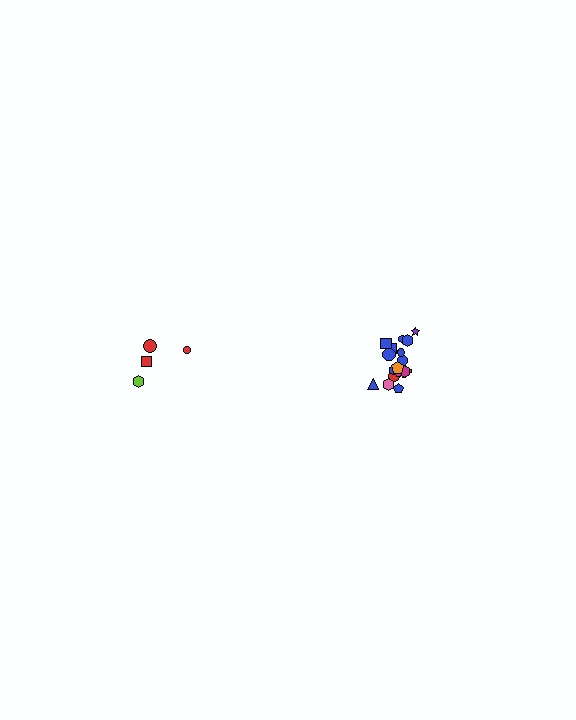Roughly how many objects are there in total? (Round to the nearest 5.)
Roughly 20 objects in total.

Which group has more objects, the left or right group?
The right group.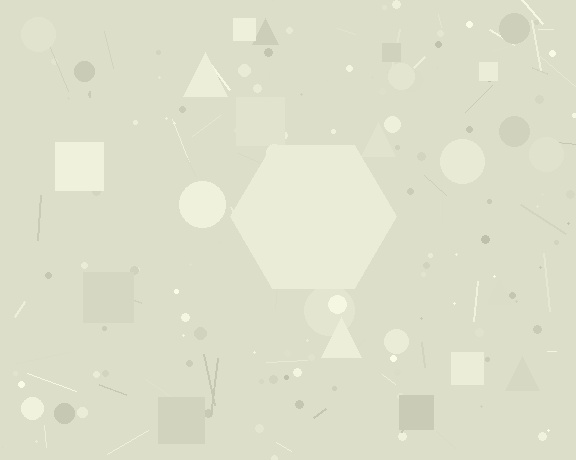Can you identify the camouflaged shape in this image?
The camouflaged shape is a hexagon.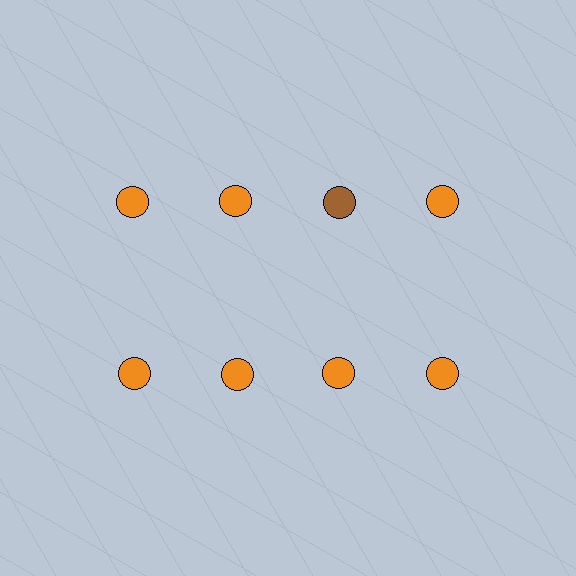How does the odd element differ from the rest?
It has a different color: brown instead of orange.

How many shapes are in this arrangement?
There are 8 shapes arranged in a grid pattern.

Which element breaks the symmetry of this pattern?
The brown circle in the top row, center column breaks the symmetry. All other shapes are orange circles.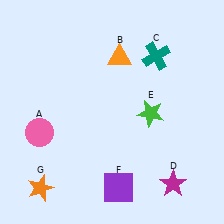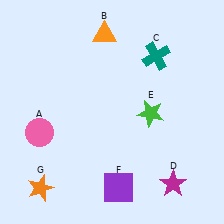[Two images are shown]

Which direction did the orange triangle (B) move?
The orange triangle (B) moved up.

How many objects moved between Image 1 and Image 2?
1 object moved between the two images.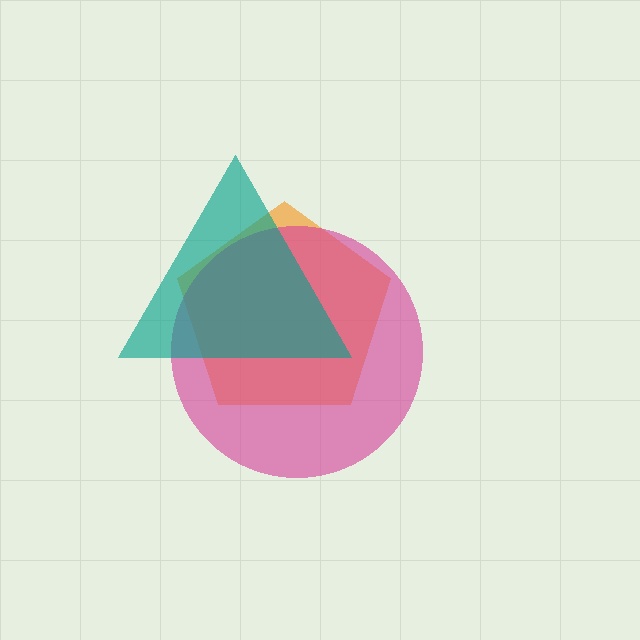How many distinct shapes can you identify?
There are 3 distinct shapes: an orange pentagon, a magenta circle, a teal triangle.